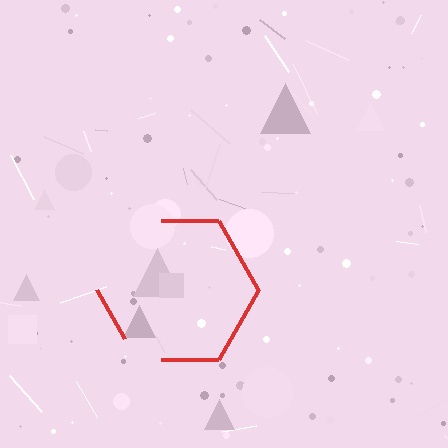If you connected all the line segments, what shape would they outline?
They would outline a hexagon.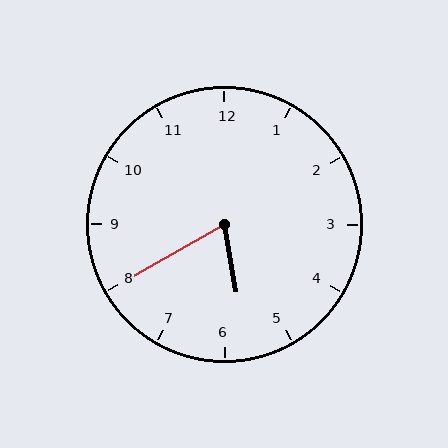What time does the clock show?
5:40.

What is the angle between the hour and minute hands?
Approximately 70 degrees.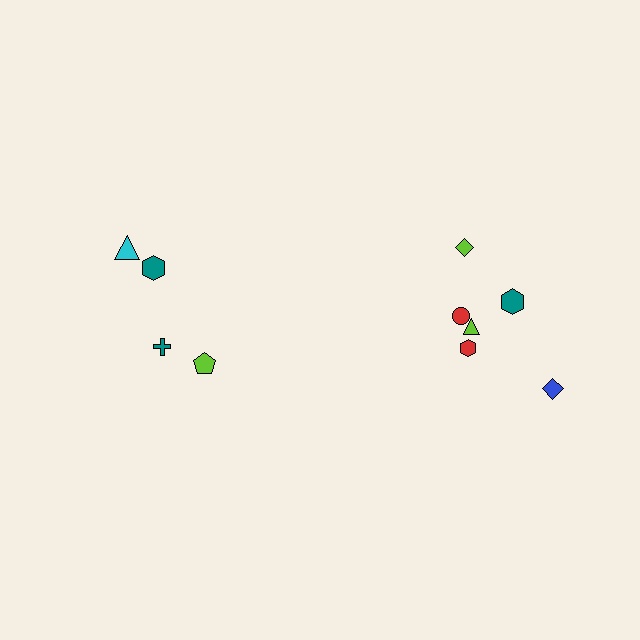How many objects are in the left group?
There are 4 objects.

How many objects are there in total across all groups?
There are 10 objects.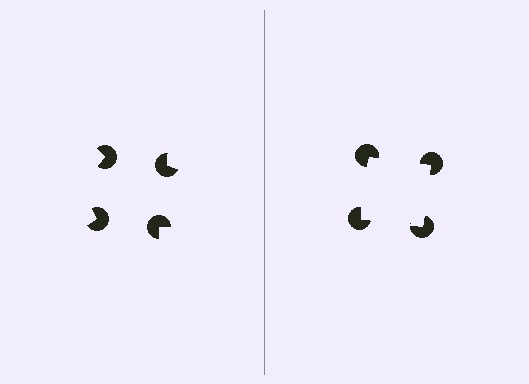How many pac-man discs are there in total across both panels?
8 — 4 on each side.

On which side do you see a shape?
An illusory square appears on the right side. On the left side the wedge cuts are rotated, so no coherent shape forms.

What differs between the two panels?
The pac-man discs are positioned identically on both sides; only the wedge orientations differ. On the right they align to a square; on the left they are misaligned.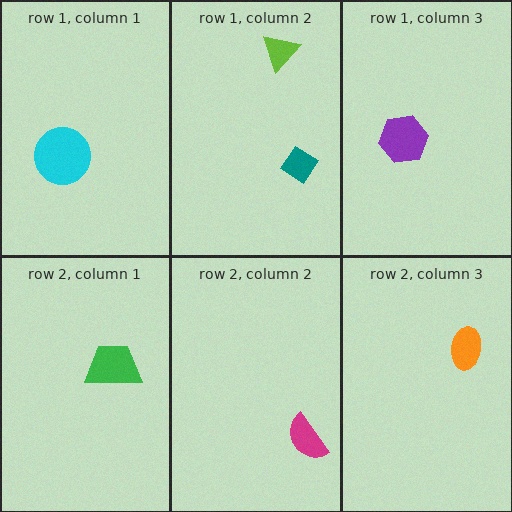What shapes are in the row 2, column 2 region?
The magenta semicircle.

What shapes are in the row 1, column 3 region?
The purple hexagon.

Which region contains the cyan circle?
The row 1, column 1 region.